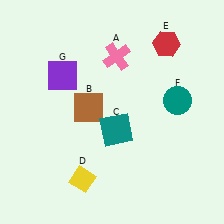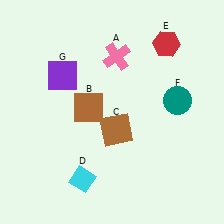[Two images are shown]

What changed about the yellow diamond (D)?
In Image 1, D is yellow. In Image 2, it changed to cyan.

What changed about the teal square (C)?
In Image 1, C is teal. In Image 2, it changed to brown.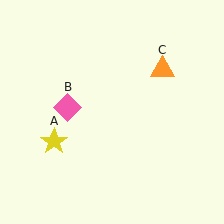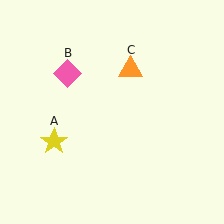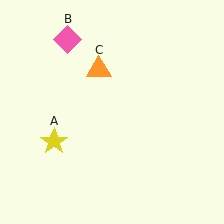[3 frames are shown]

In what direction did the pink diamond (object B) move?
The pink diamond (object B) moved up.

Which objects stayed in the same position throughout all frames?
Yellow star (object A) remained stationary.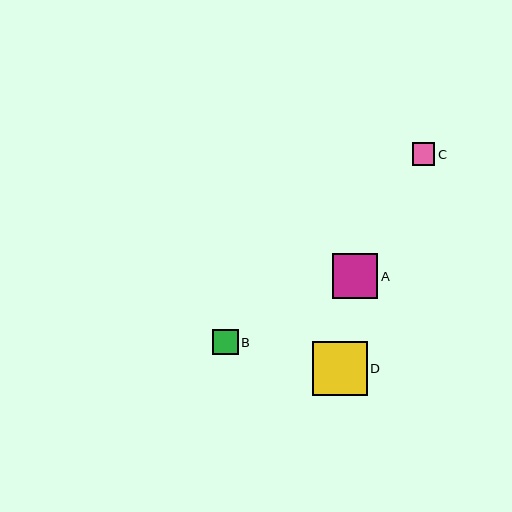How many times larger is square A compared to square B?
Square A is approximately 1.7 times the size of square B.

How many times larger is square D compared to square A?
Square D is approximately 1.2 times the size of square A.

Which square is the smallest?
Square C is the smallest with a size of approximately 23 pixels.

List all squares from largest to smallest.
From largest to smallest: D, A, B, C.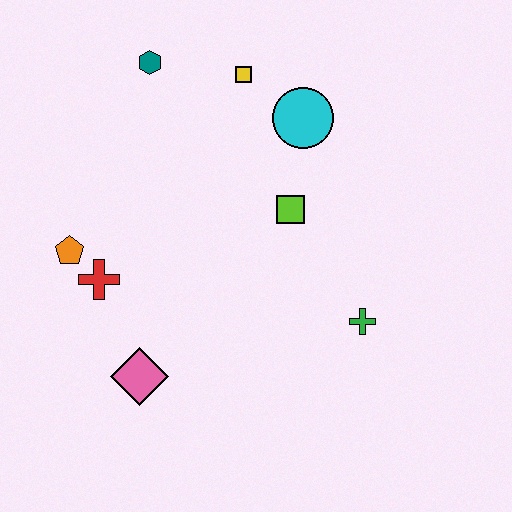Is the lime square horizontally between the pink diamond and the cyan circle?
Yes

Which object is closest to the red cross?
The orange pentagon is closest to the red cross.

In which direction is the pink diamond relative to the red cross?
The pink diamond is below the red cross.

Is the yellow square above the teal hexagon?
No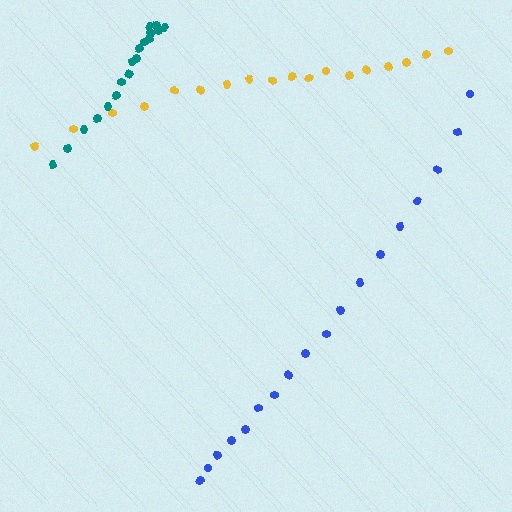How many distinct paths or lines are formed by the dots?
There are 3 distinct paths.